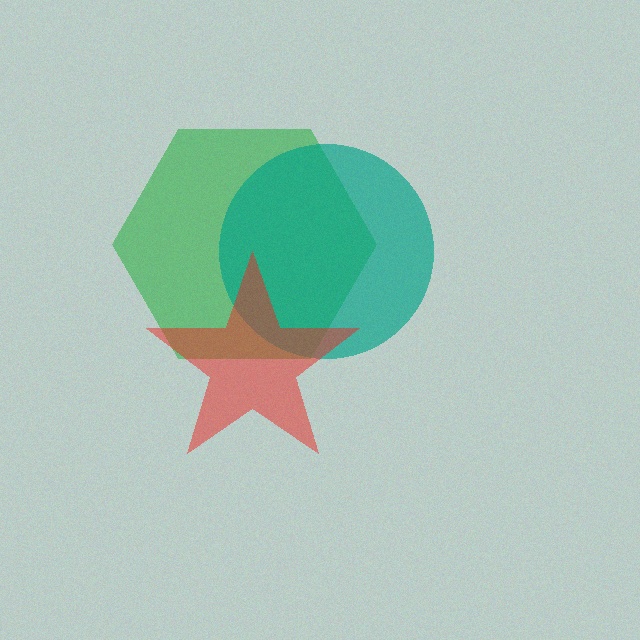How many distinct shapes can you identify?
There are 3 distinct shapes: a green hexagon, a teal circle, a red star.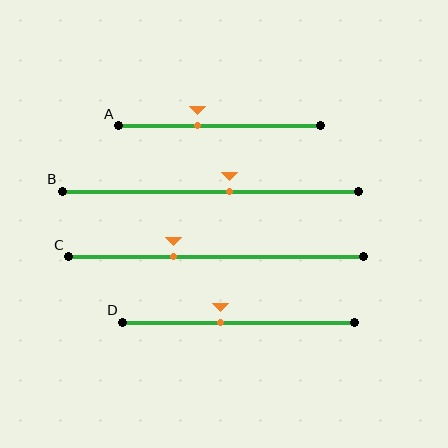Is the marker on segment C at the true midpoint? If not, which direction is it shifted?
No, the marker on segment C is shifted to the left by about 15% of the segment length.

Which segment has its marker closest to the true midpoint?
Segment B has its marker closest to the true midpoint.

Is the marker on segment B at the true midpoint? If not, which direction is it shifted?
No, the marker on segment B is shifted to the right by about 6% of the segment length.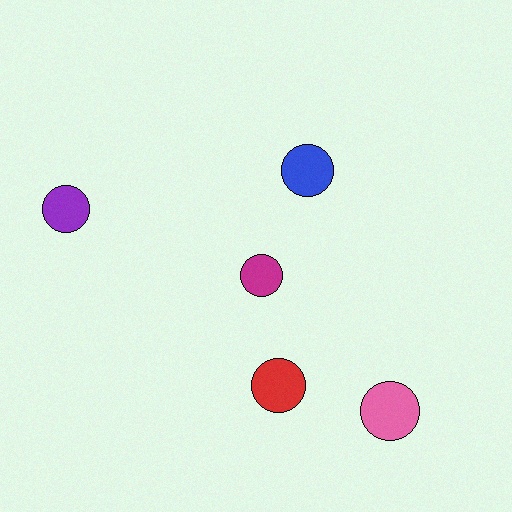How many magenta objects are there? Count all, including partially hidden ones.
There is 1 magenta object.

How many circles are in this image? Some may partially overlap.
There are 5 circles.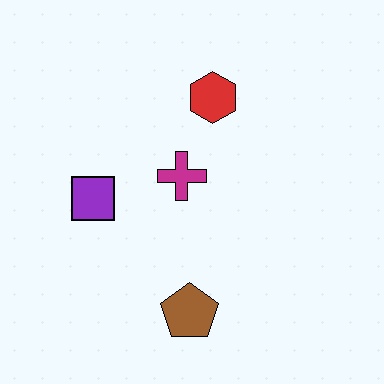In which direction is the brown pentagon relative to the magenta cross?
The brown pentagon is below the magenta cross.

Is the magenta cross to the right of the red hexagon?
No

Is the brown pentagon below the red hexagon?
Yes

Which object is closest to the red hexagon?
The magenta cross is closest to the red hexagon.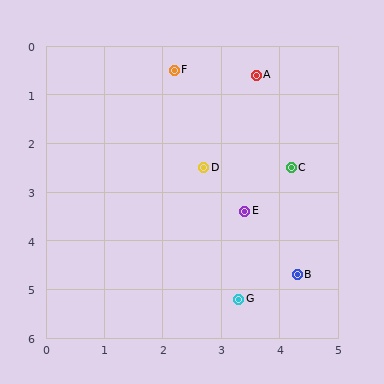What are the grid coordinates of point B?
Point B is at approximately (4.3, 4.7).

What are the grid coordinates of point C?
Point C is at approximately (4.2, 2.5).